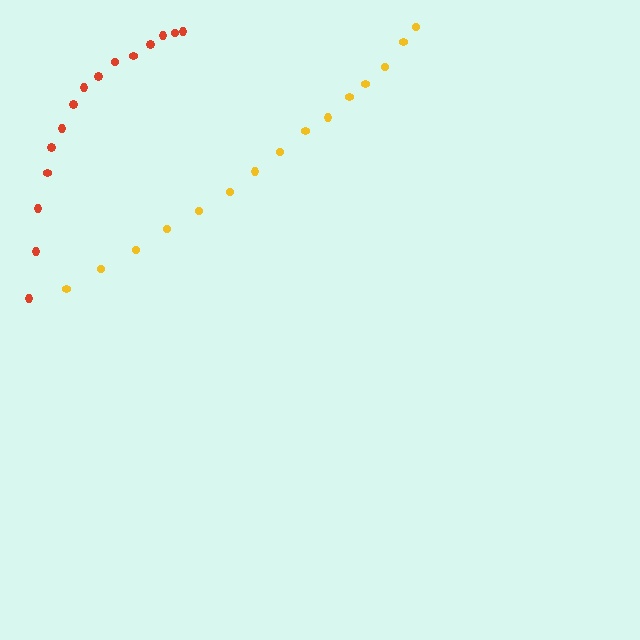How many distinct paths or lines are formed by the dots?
There are 2 distinct paths.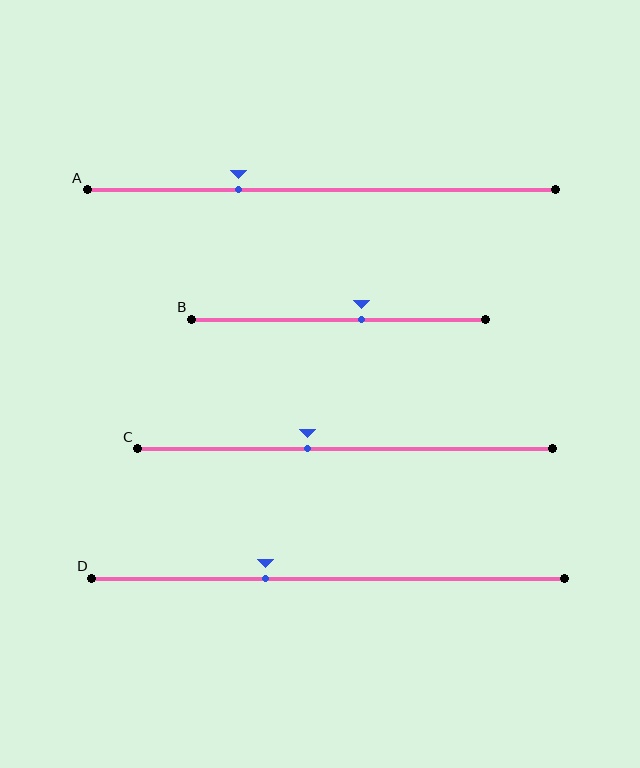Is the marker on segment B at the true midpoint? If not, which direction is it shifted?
No, the marker on segment B is shifted to the right by about 8% of the segment length.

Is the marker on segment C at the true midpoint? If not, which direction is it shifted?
No, the marker on segment C is shifted to the left by about 9% of the segment length.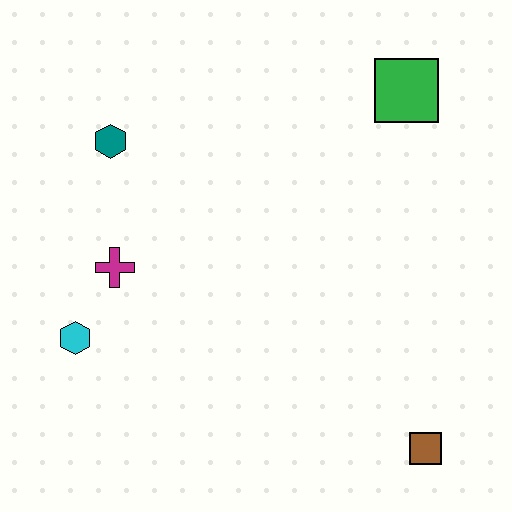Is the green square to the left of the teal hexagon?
No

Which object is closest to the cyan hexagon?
The magenta cross is closest to the cyan hexagon.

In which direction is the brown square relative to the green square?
The brown square is below the green square.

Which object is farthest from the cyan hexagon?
The green square is farthest from the cyan hexagon.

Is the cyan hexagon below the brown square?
No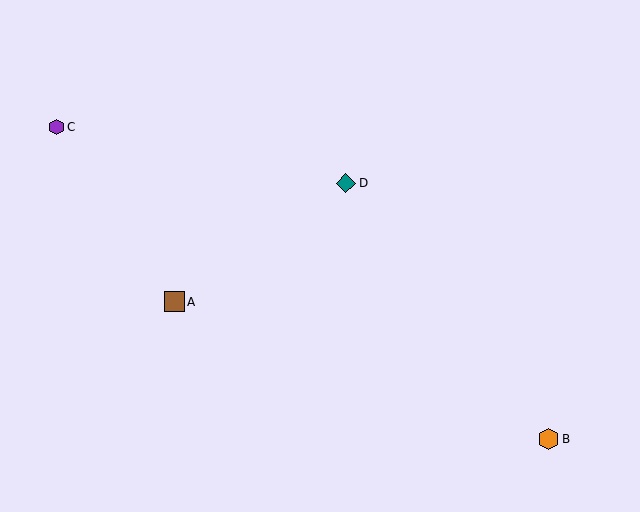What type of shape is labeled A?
Shape A is a brown square.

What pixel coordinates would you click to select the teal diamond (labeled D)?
Click at (346, 183) to select the teal diamond D.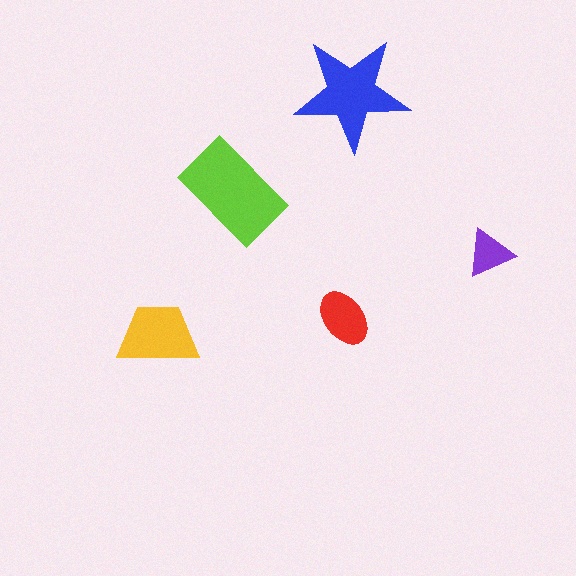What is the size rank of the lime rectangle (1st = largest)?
1st.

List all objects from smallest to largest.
The purple triangle, the red ellipse, the yellow trapezoid, the blue star, the lime rectangle.